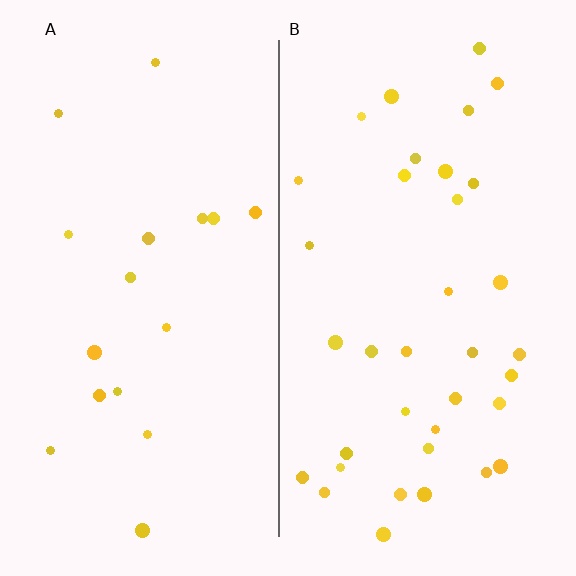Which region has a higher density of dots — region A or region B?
B (the right).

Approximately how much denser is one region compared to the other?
Approximately 2.1× — region B over region A.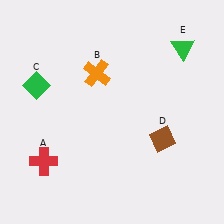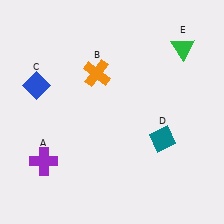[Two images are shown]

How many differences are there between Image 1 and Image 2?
There are 3 differences between the two images.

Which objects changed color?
A changed from red to purple. C changed from green to blue. D changed from brown to teal.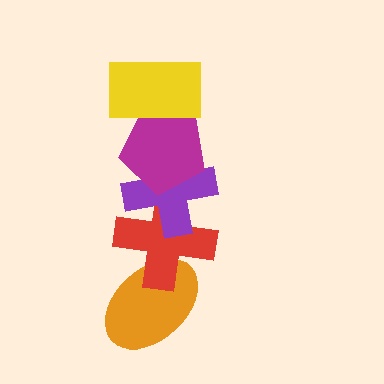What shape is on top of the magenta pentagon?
The yellow rectangle is on top of the magenta pentagon.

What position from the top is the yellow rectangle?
The yellow rectangle is 1st from the top.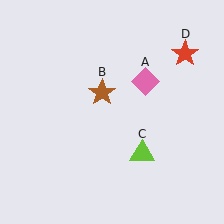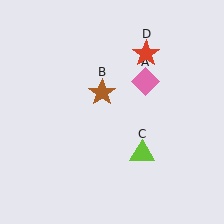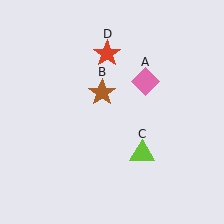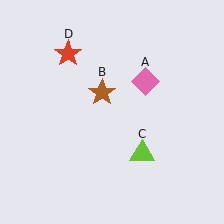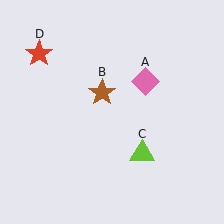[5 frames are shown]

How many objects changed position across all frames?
1 object changed position: red star (object D).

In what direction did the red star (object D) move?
The red star (object D) moved left.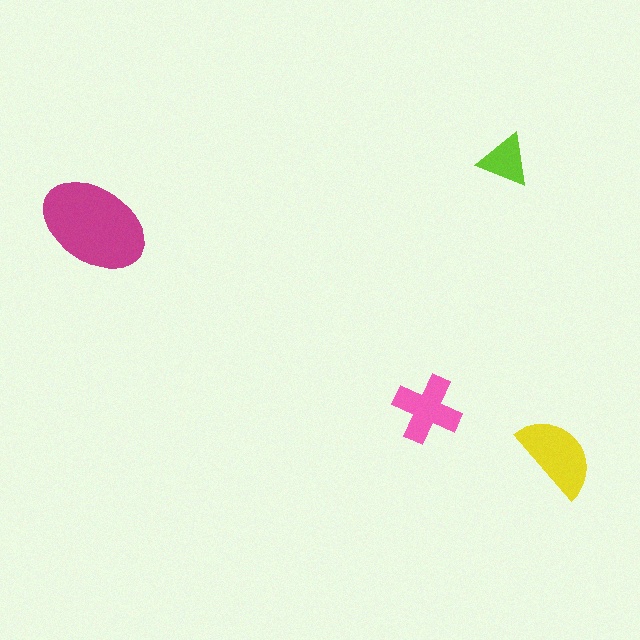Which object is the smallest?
The lime triangle.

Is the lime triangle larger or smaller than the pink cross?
Smaller.